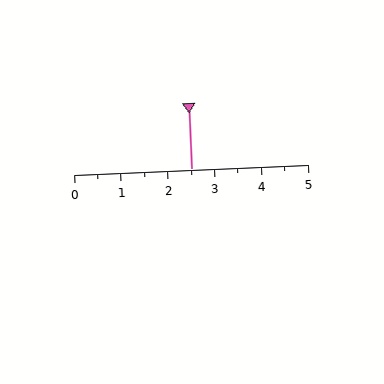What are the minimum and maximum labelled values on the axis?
The axis runs from 0 to 5.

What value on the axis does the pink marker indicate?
The marker indicates approximately 2.5.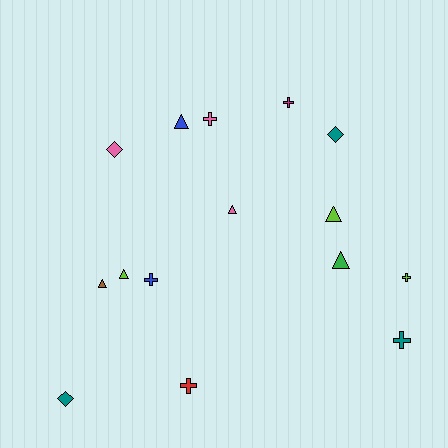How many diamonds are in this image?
There are 3 diamonds.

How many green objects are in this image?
There is 1 green object.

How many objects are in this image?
There are 15 objects.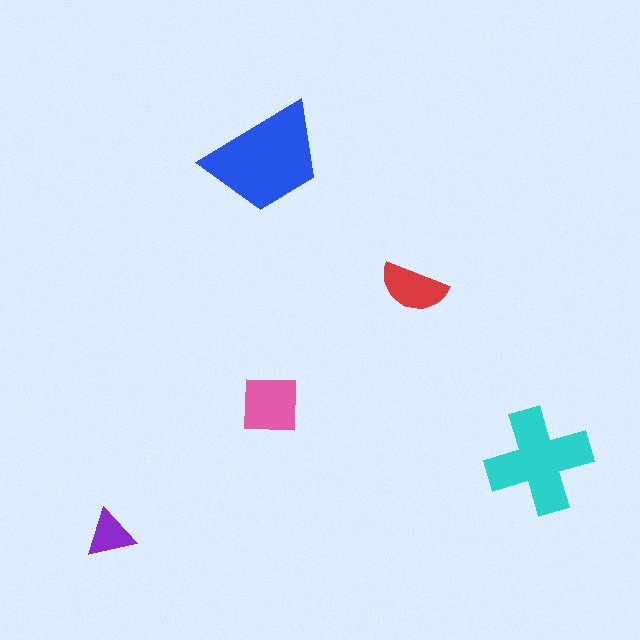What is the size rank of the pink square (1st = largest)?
3rd.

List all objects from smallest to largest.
The purple triangle, the red semicircle, the pink square, the cyan cross, the blue trapezoid.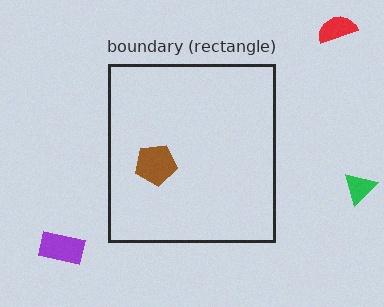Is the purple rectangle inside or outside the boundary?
Outside.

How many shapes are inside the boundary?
1 inside, 3 outside.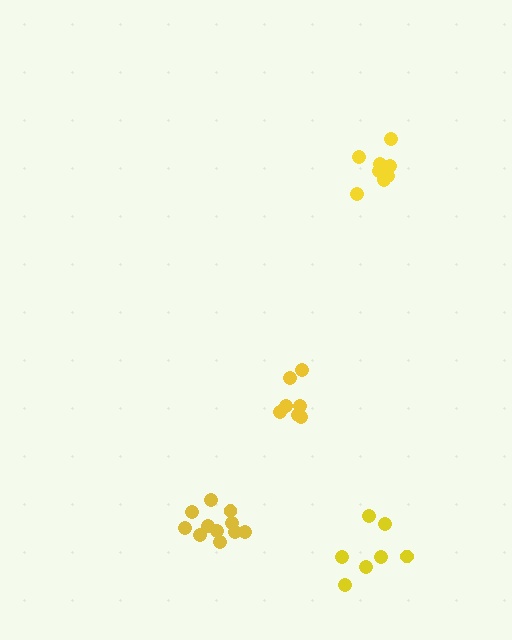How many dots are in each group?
Group 1: 8 dots, Group 2: 8 dots, Group 3: 11 dots, Group 4: 7 dots (34 total).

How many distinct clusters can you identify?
There are 4 distinct clusters.